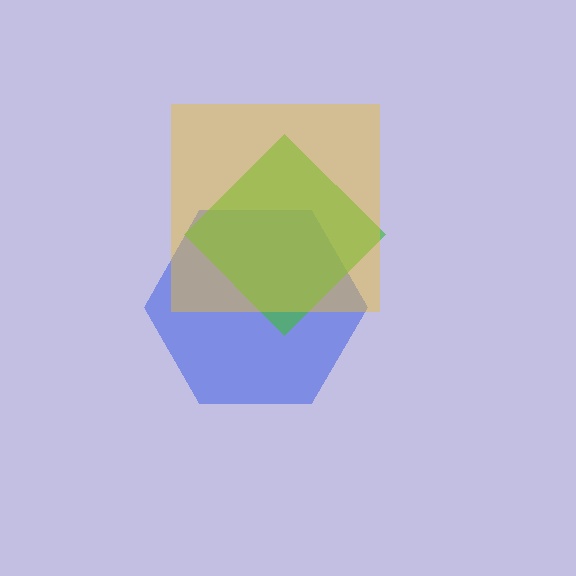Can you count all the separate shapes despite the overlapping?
Yes, there are 3 separate shapes.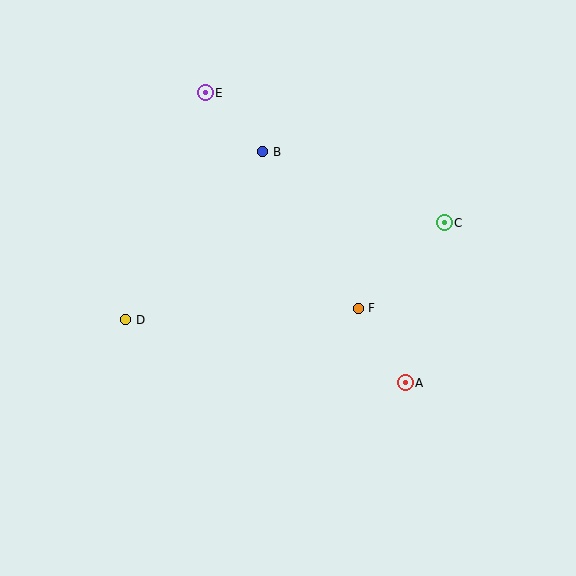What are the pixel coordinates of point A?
Point A is at (405, 383).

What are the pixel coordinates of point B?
Point B is at (263, 152).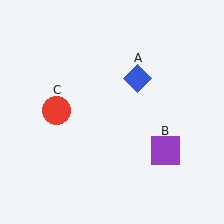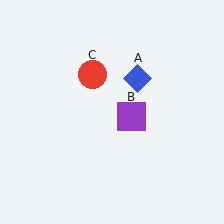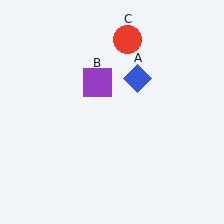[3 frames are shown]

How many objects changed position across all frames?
2 objects changed position: purple square (object B), red circle (object C).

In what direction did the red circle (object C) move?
The red circle (object C) moved up and to the right.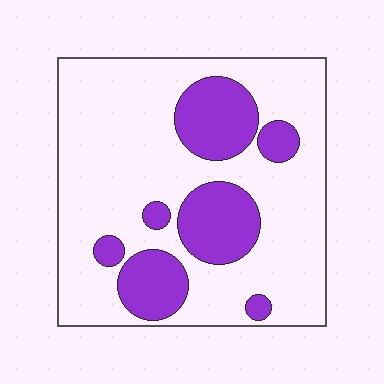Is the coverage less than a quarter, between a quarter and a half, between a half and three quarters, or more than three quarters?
Between a quarter and a half.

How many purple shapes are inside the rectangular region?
7.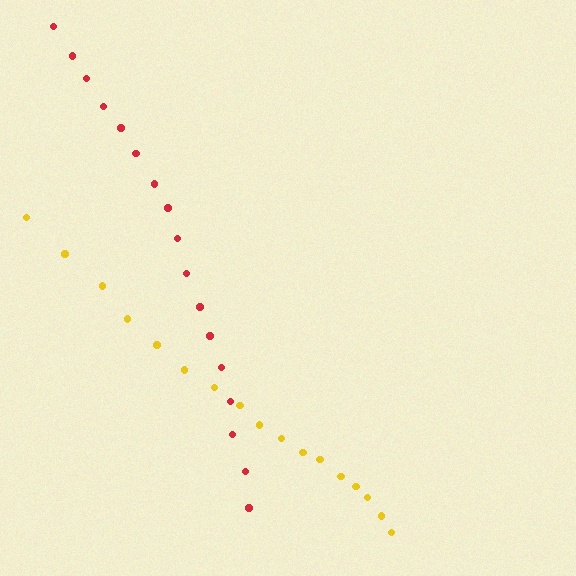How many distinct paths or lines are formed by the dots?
There are 2 distinct paths.